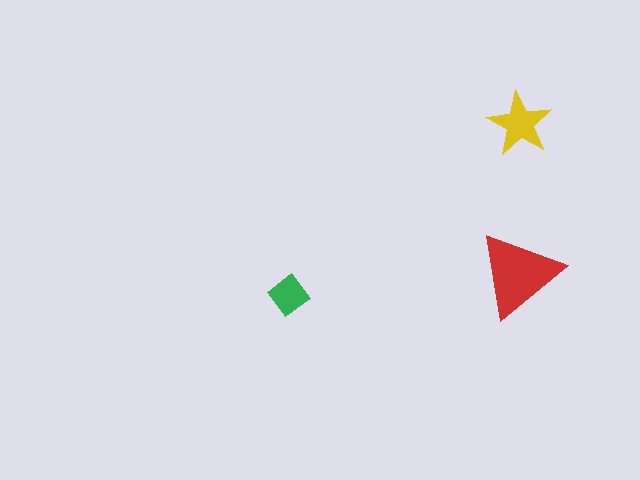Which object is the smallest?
The green diamond.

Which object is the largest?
The red triangle.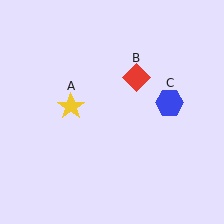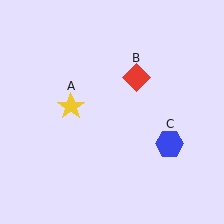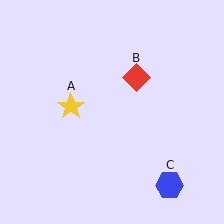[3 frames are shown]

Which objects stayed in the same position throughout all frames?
Yellow star (object A) and red diamond (object B) remained stationary.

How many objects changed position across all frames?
1 object changed position: blue hexagon (object C).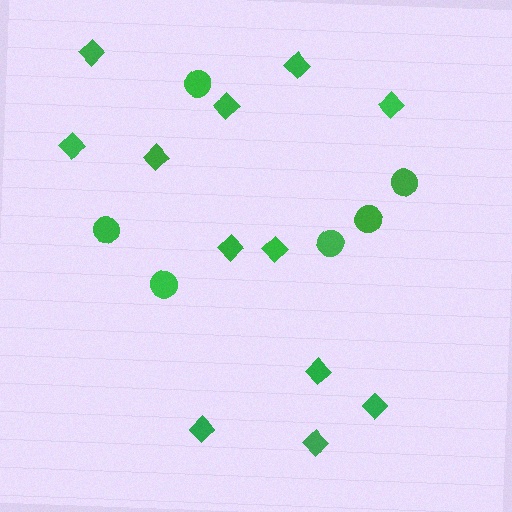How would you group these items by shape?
There are 2 groups: one group of circles (6) and one group of diamonds (12).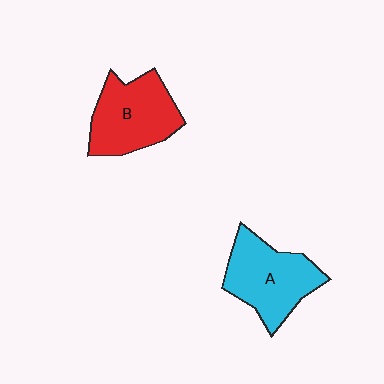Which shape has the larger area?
Shape A (cyan).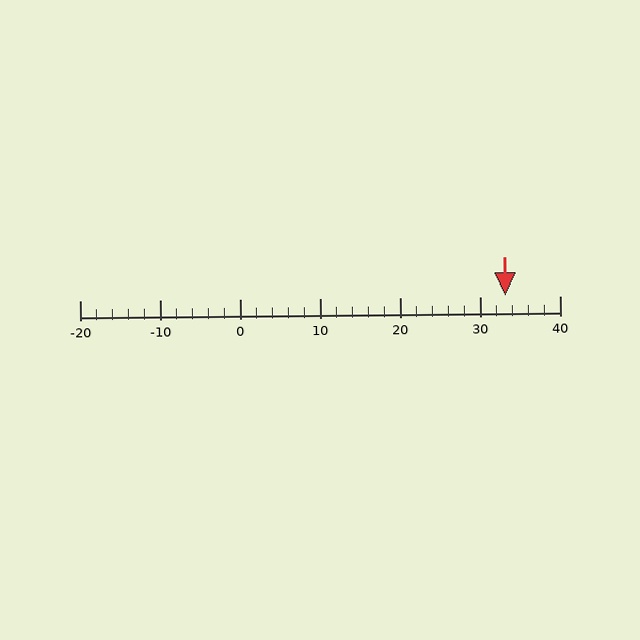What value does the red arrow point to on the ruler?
The red arrow points to approximately 33.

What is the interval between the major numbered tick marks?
The major tick marks are spaced 10 units apart.